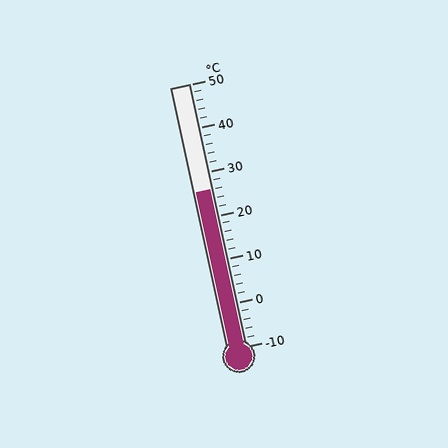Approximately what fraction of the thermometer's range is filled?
The thermometer is filled to approximately 60% of its range.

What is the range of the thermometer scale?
The thermometer scale ranges from -10°C to 50°C.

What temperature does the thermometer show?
The thermometer shows approximately 26°C.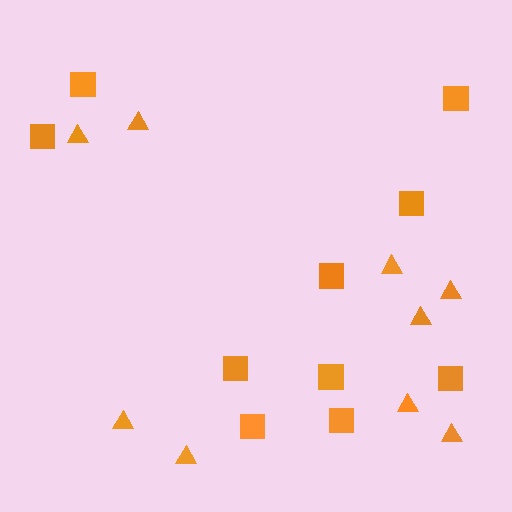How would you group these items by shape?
There are 2 groups: one group of triangles (9) and one group of squares (10).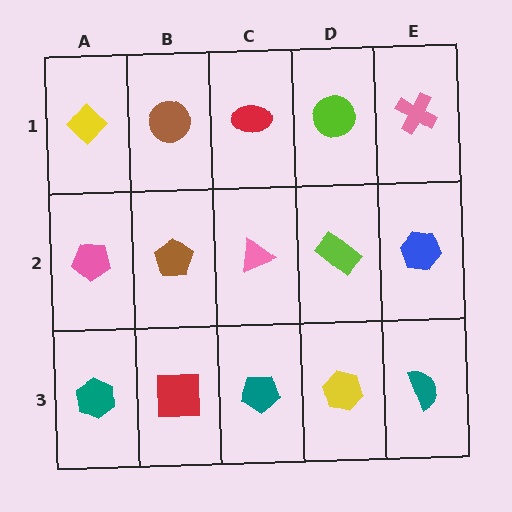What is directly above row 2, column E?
A pink cross.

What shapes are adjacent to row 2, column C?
A red ellipse (row 1, column C), a teal pentagon (row 3, column C), a brown pentagon (row 2, column B), a lime rectangle (row 2, column D).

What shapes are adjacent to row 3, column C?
A pink triangle (row 2, column C), a red square (row 3, column B), a yellow hexagon (row 3, column D).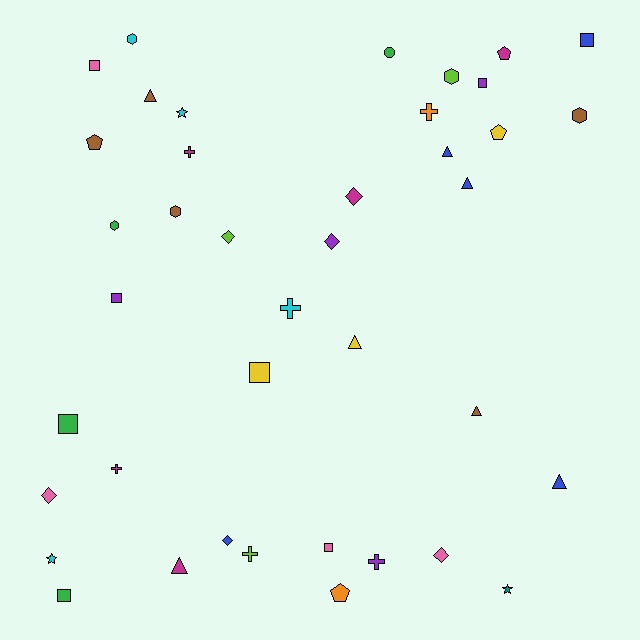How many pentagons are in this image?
There are 4 pentagons.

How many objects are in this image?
There are 40 objects.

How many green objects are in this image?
There are 4 green objects.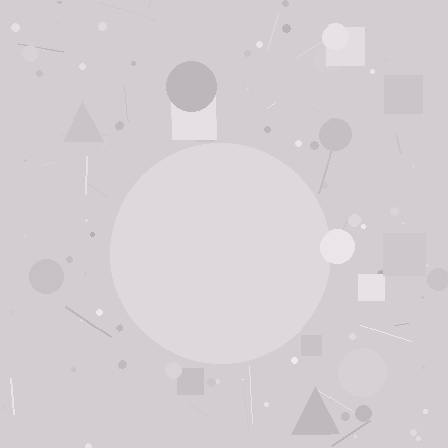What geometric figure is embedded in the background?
A circle is embedded in the background.